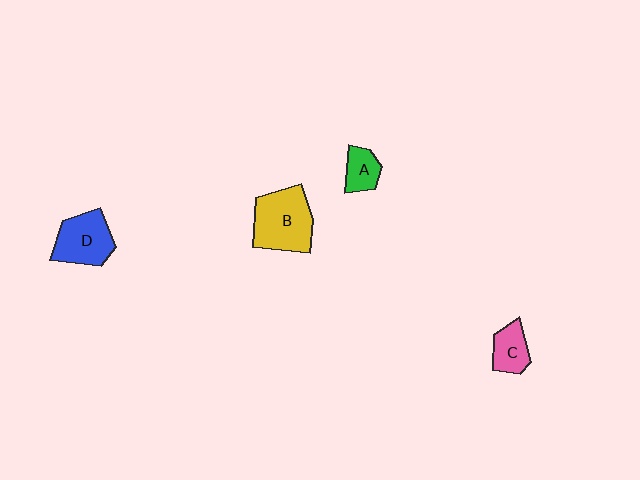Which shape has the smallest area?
Shape A (green).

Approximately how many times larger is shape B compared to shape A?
Approximately 2.4 times.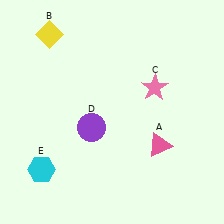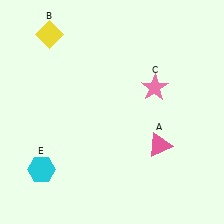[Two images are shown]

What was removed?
The purple circle (D) was removed in Image 2.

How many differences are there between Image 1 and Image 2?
There is 1 difference between the two images.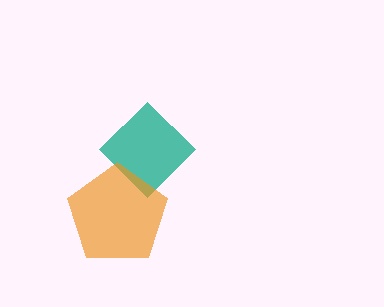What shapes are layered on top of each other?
The layered shapes are: a teal diamond, an orange pentagon.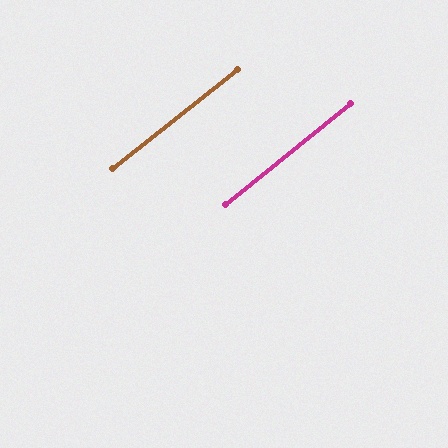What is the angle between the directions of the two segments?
Approximately 1 degree.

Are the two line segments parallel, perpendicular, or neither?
Parallel — their directions differ by only 0.8°.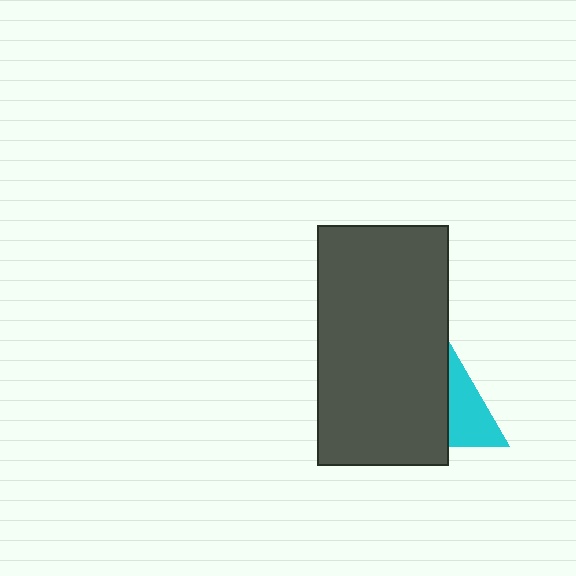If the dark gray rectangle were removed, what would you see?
You would see the complete cyan triangle.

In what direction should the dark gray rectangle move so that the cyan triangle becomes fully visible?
The dark gray rectangle should move left. That is the shortest direction to clear the overlap and leave the cyan triangle fully visible.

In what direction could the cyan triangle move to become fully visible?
The cyan triangle could move right. That would shift it out from behind the dark gray rectangle entirely.